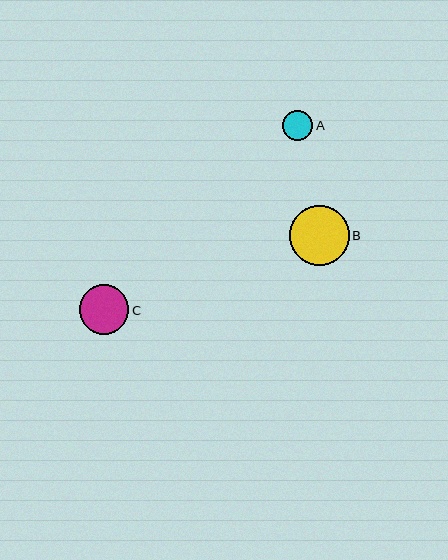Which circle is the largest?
Circle B is the largest with a size of approximately 60 pixels.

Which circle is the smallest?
Circle A is the smallest with a size of approximately 30 pixels.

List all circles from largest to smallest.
From largest to smallest: B, C, A.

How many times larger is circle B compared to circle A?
Circle B is approximately 2.0 times the size of circle A.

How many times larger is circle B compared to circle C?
Circle B is approximately 1.2 times the size of circle C.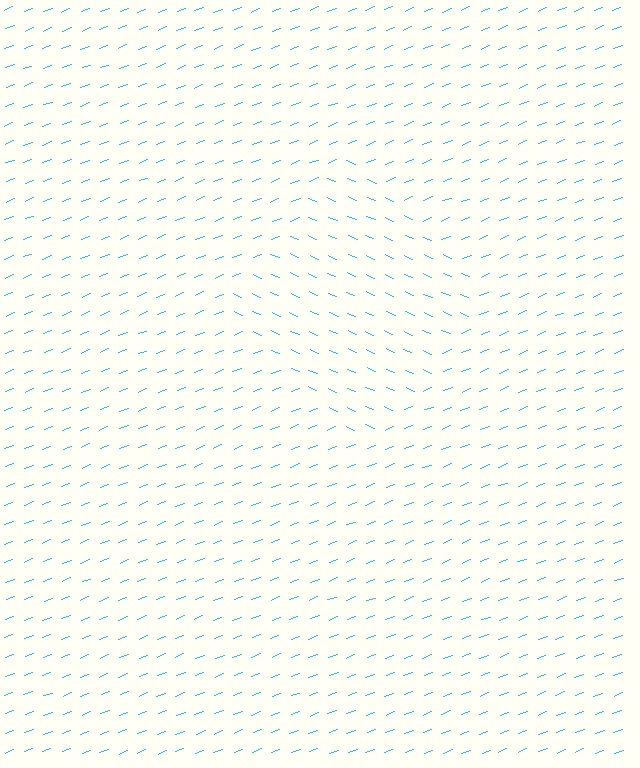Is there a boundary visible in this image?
Yes, there is a texture boundary formed by a change in line orientation.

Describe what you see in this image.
The image is filled with small cyan line segments. A diamond region in the image has lines oriented differently from the surrounding lines, creating a visible texture boundary.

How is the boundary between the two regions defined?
The boundary is defined purely by a change in line orientation (approximately 45 degrees difference). All lines are the same color and thickness.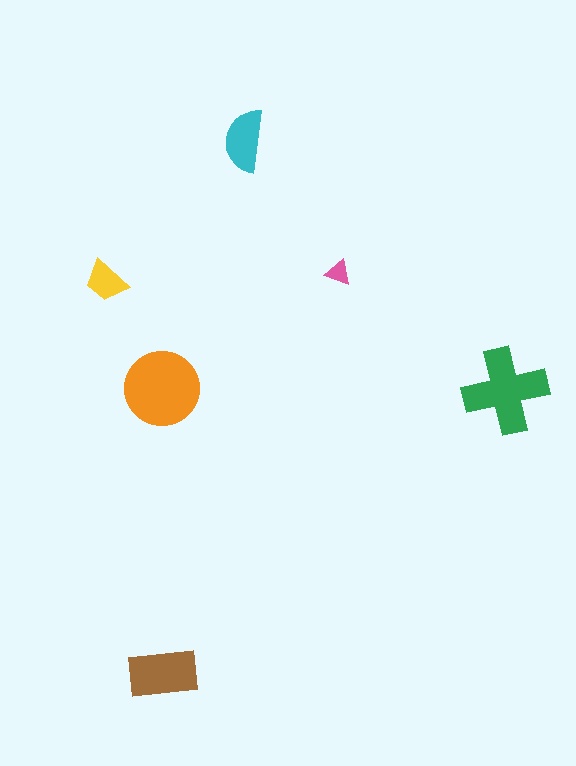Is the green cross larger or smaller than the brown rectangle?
Larger.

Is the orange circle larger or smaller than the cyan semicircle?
Larger.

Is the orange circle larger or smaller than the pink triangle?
Larger.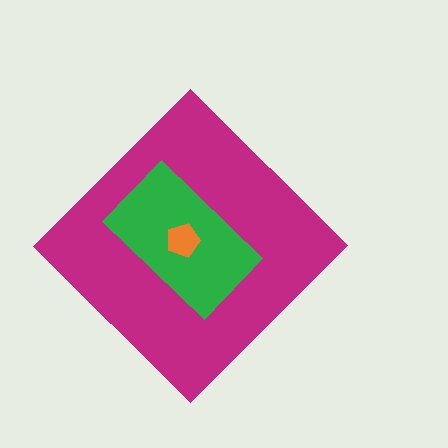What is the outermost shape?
The magenta diamond.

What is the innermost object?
The orange pentagon.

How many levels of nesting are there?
3.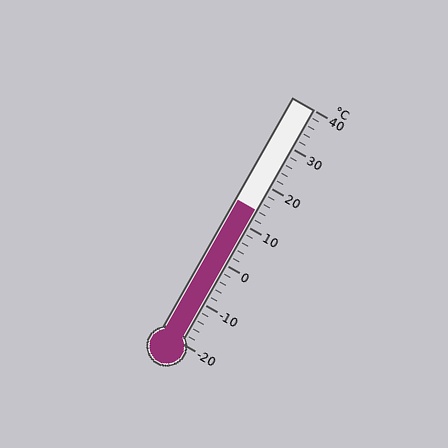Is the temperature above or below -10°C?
The temperature is above -10°C.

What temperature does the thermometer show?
The thermometer shows approximately 14°C.